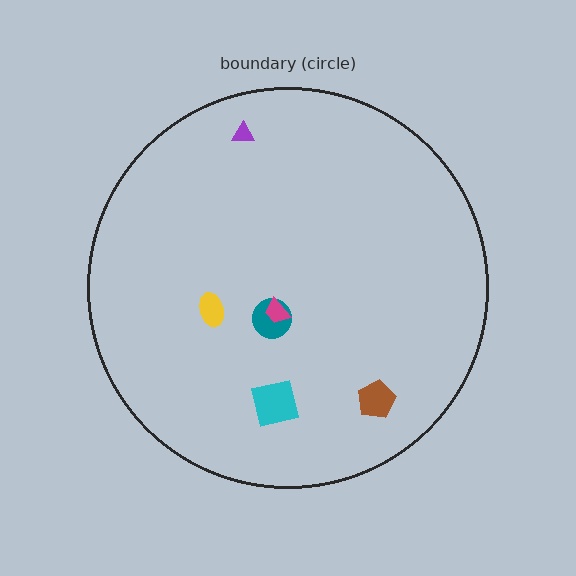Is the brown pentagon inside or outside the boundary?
Inside.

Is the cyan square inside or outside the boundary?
Inside.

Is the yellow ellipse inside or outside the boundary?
Inside.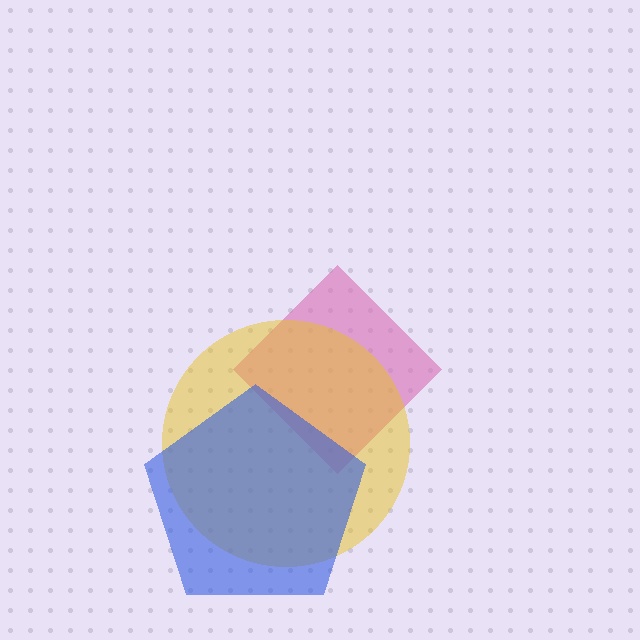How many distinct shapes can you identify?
There are 3 distinct shapes: a pink diamond, a yellow circle, a blue pentagon.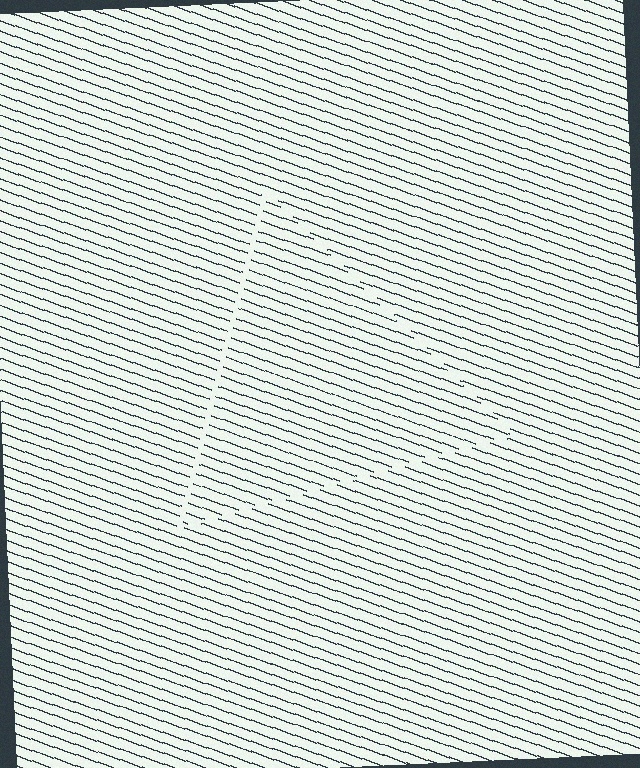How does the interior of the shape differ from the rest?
The interior of the shape contains the same grating, shifted by half a period — the contour is defined by the phase discontinuity where line-ends from the inner and outer gratings abut.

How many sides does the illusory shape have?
3 sides — the line-ends trace a triangle.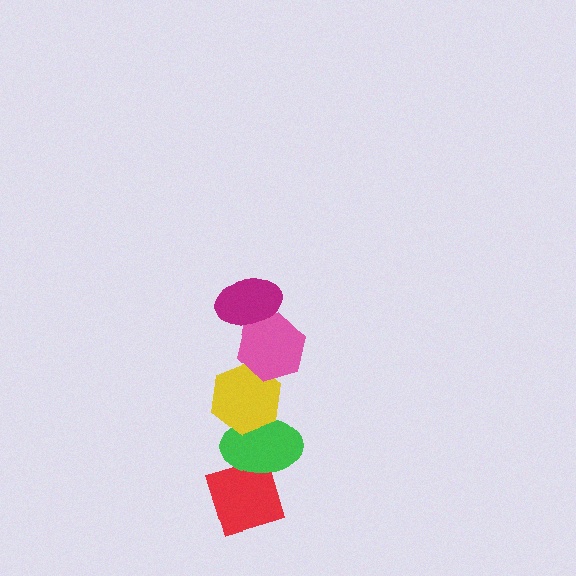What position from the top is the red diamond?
The red diamond is 5th from the top.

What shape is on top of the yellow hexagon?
The pink hexagon is on top of the yellow hexagon.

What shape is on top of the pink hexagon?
The magenta ellipse is on top of the pink hexagon.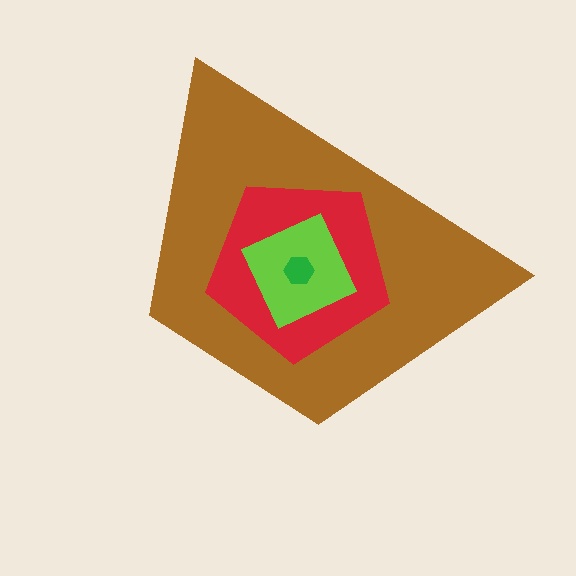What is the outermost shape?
The brown trapezoid.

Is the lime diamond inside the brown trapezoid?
Yes.